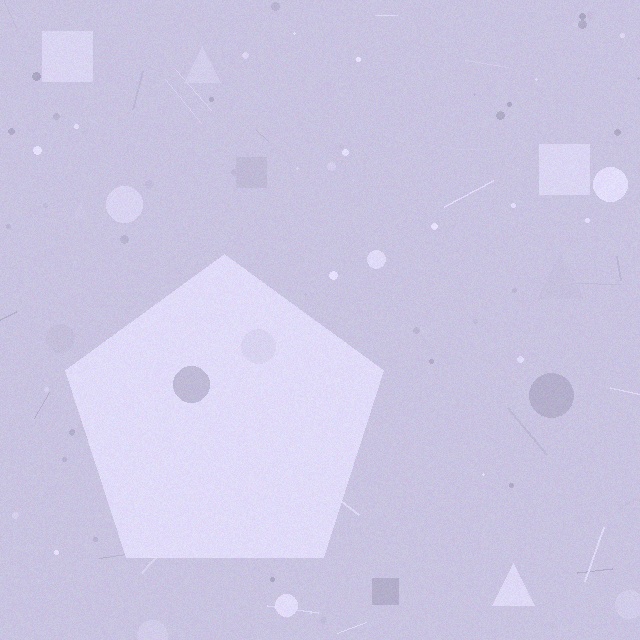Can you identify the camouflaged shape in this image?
The camouflaged shape is a pentagon.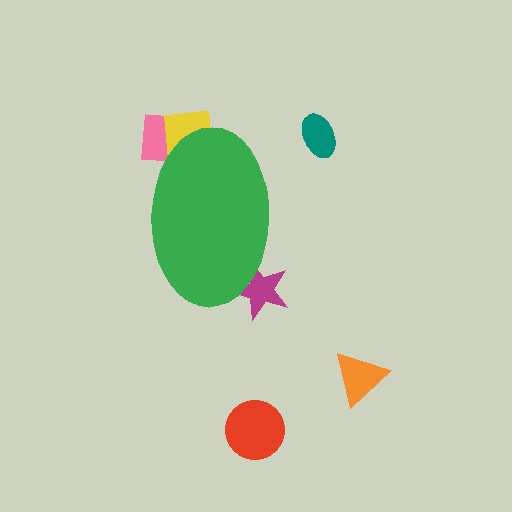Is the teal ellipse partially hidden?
No, the teal ellipse is fully visible.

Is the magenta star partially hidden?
Yes, the magenta star is partially hidden behind the green ellipse.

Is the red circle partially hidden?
No, the red circle is fully visible.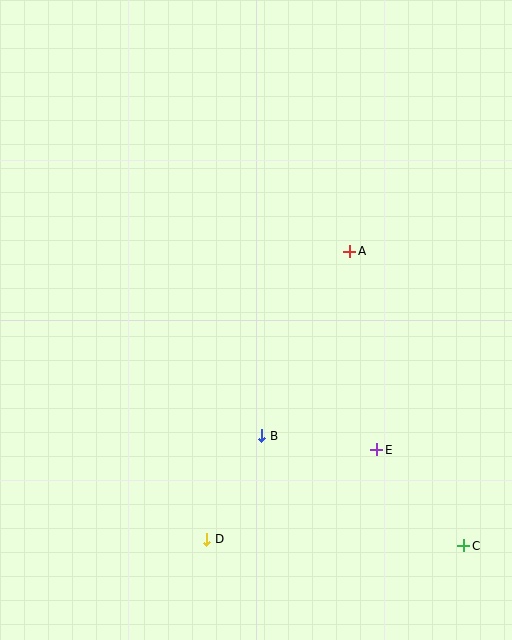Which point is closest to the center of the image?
Point B at (262, 436) is closest to the center.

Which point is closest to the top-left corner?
Point A is closest to the top-left corner.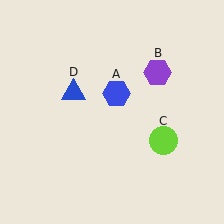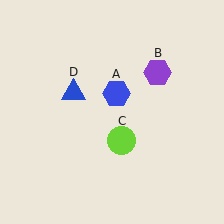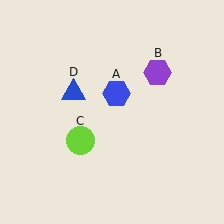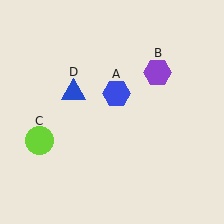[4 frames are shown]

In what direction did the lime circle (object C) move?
The lime circle (object C) moved left.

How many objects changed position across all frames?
1 object changed position: lime circle (object C).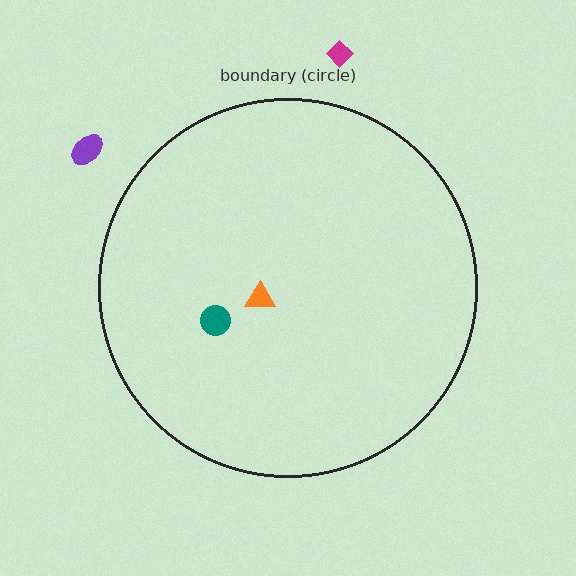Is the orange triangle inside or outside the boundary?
Inside.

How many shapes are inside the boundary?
2 inside, 2 outside.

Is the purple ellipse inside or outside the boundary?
Outside.